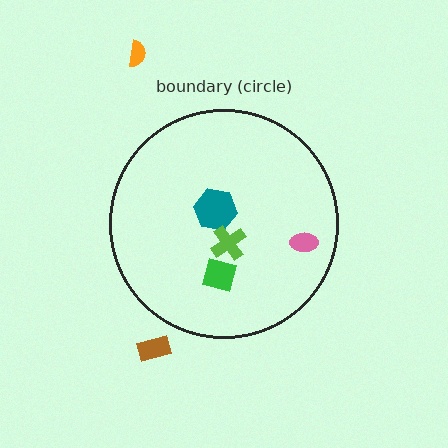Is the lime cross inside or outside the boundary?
Inside.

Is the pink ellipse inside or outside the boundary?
Inside.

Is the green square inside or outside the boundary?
Inside.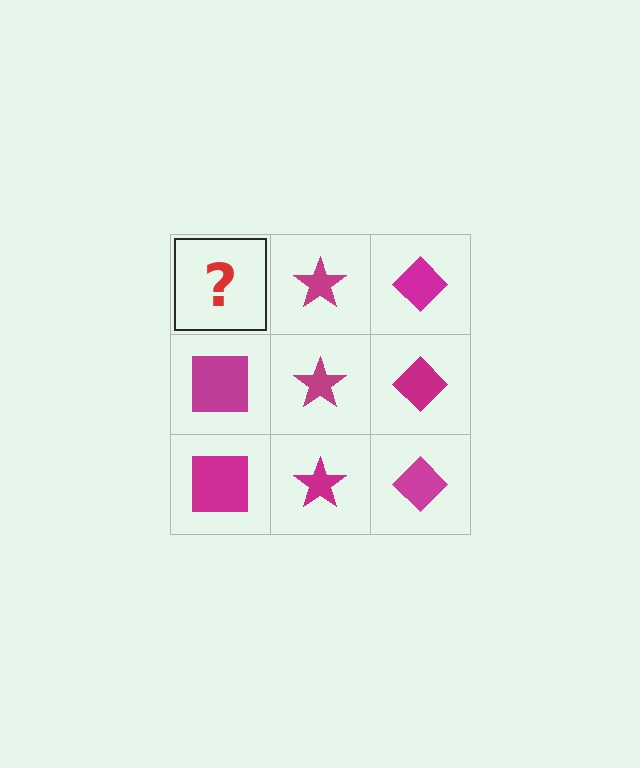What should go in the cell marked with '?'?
The missing cell should contain a magenta square.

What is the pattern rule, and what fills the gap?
The rule is that each column has a consistent shape. The gap should be filled with a magenta square.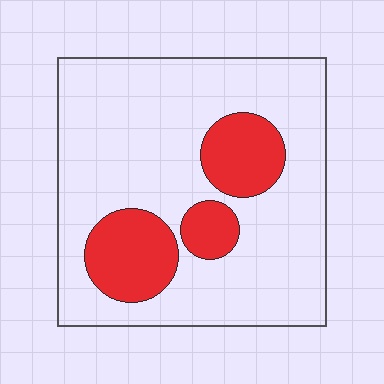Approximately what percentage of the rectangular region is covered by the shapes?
Approximately 20%.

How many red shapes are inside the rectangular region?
3.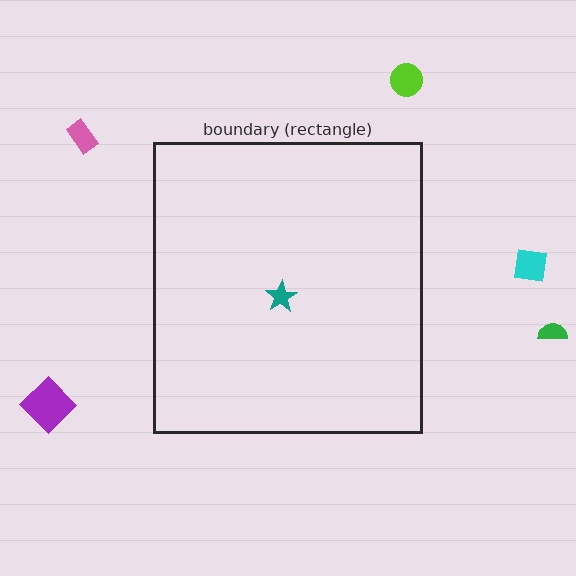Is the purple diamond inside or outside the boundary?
Outside.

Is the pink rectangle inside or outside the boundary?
Outside.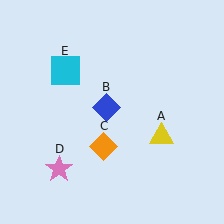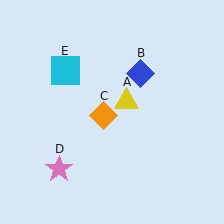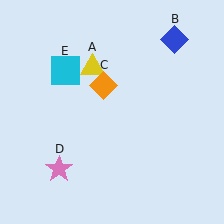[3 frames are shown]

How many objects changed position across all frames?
3 objects changed position: yellow triangle (object A), blue diamond (object B), orange diamond (object C).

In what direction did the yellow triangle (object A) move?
The yellow triangle (object A) moved up and to the left.